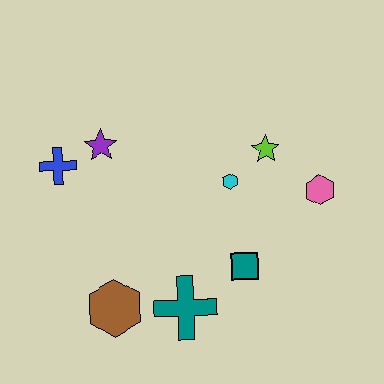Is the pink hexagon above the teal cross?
Yes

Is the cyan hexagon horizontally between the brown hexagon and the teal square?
Yes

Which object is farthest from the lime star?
The brown hexagon is farthest from the lime star.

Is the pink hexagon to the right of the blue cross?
Yes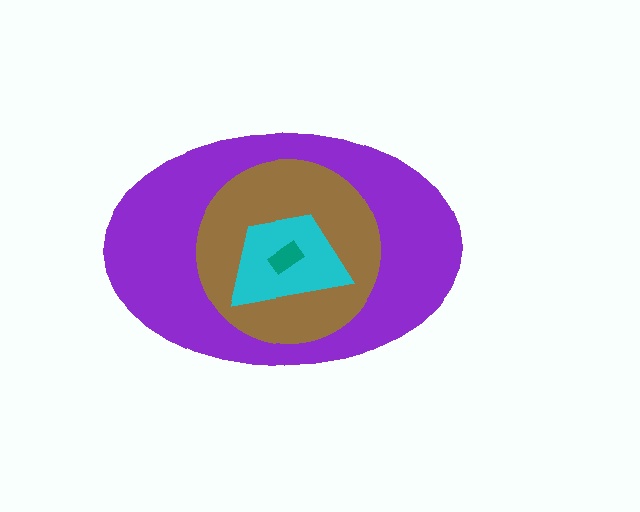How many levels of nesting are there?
4.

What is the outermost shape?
The purple ellipse.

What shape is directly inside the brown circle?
The cyan trapezoid.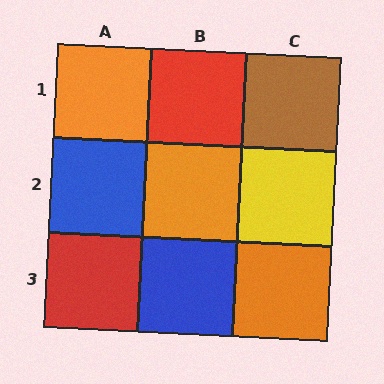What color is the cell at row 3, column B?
Blue.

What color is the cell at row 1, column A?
Orange.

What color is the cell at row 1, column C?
Brown.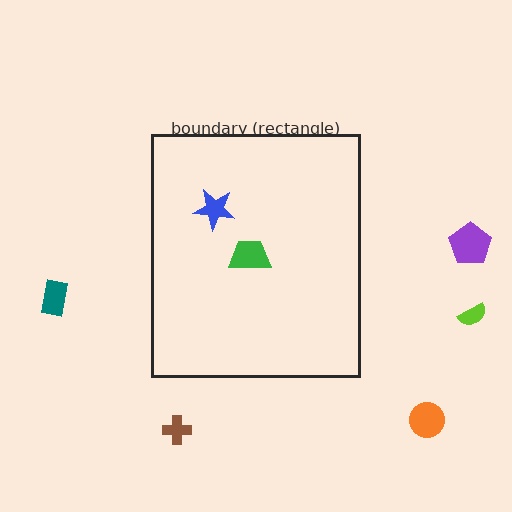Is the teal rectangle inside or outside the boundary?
Outside.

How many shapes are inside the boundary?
2 inside, 5 outside.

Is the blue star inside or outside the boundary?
Inside.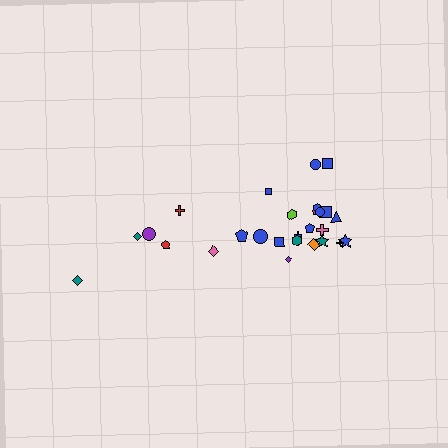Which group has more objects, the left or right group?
The right group.